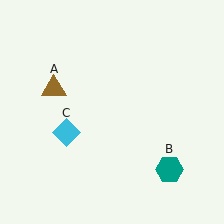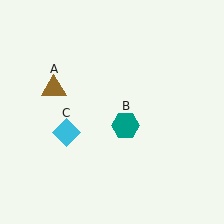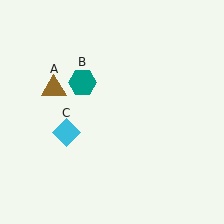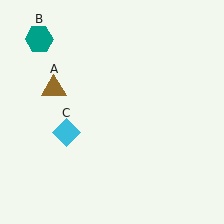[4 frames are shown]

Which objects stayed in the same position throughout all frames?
Brown triangle (object A) and cyan diamond (object C) remained stationary.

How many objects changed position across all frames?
1 object changed position: teal hexagon (object B).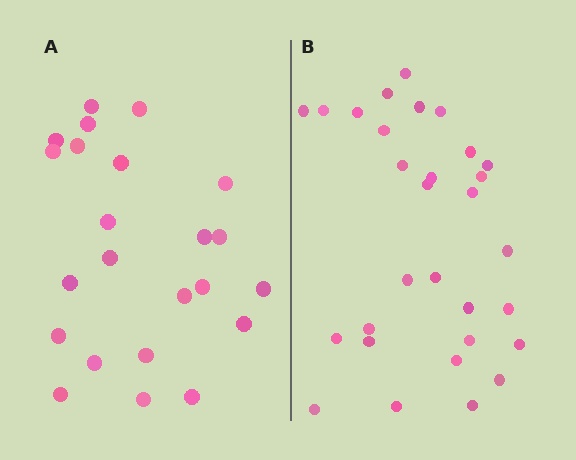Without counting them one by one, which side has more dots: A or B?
Region B (the right region) has more dots.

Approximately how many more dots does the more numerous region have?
Region B has roughly 8 or so more dots than region A.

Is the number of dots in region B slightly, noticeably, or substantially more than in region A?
Region B has noticeably more, but not dramatically so. The ratio is roughly 1.3 to 1.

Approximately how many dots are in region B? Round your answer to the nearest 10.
About 30 dots.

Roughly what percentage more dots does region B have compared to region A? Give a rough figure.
About 30% more.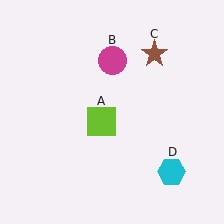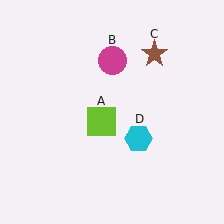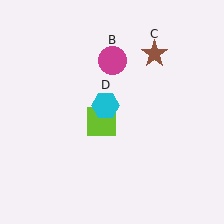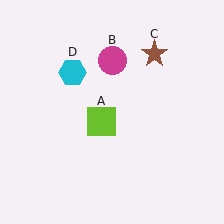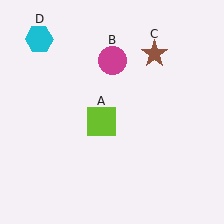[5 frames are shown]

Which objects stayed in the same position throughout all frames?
Lime square (object A) and magenta circle (object B) and brown star (object C) remained stationary.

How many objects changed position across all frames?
1 object changed position: cyan hexagon (object D).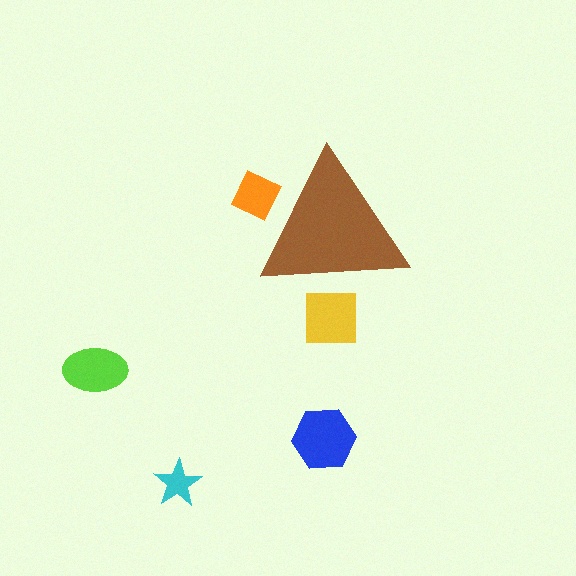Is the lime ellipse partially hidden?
No, the lime ellipse is fully visible.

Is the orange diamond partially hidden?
Yes, the orange diamond is partially hidden behind the brown triangle.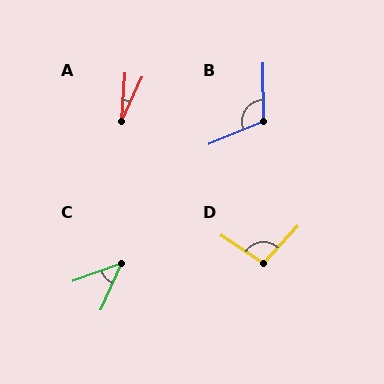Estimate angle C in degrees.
Approximately 46 degrees.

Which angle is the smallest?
A, at approximately 21 degrees.